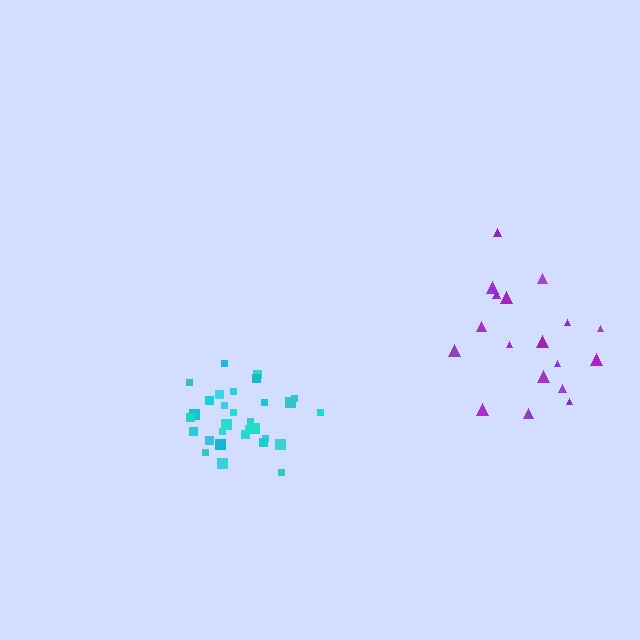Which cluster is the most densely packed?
Cyan.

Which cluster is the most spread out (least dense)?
Purple.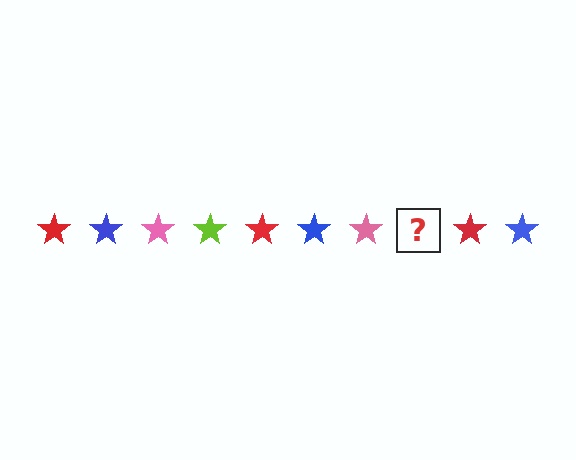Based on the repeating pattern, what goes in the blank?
The blank should be a lime star.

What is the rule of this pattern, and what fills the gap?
The rule is that the pattern cycles through red, blue, pink, lime stars. The gap should be filled with a lime star.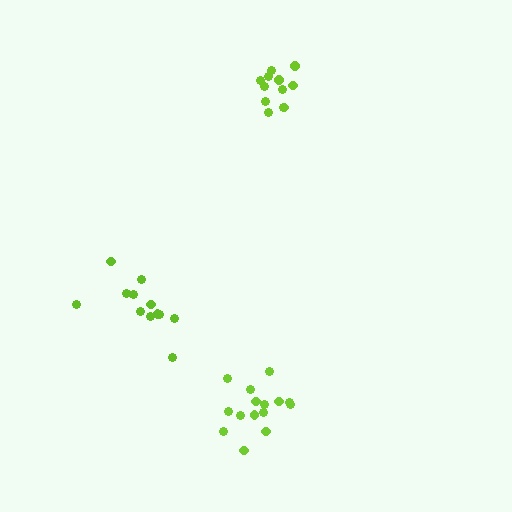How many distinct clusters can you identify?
There are 3 distinct clusters.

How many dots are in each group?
Group 1: 12 dots, Group 2: 12 dots, Group 3: 15 dots (39 total).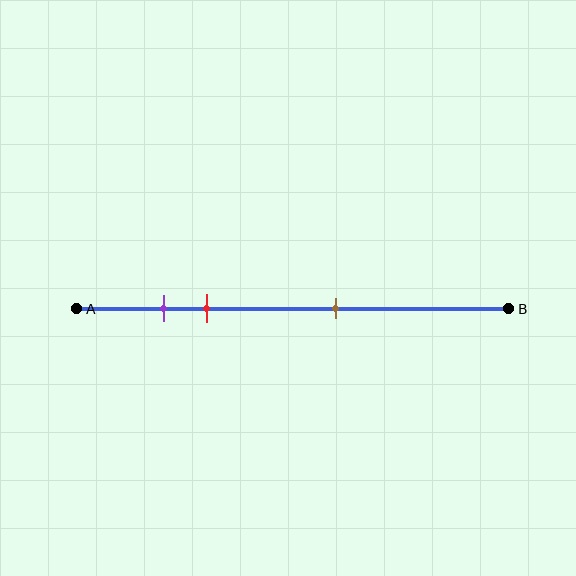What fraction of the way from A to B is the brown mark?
The brown mark is approximately 60% (0.6) of the way from A to B.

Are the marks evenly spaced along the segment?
No, the marks are not evenly spaced.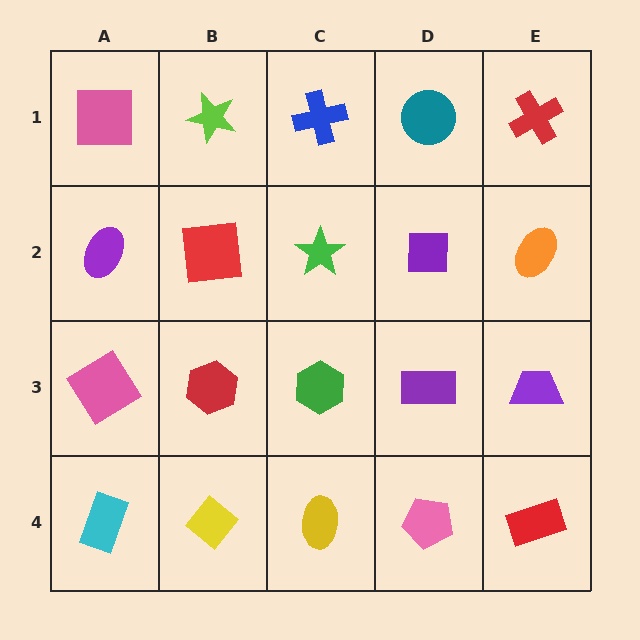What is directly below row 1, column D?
A purple square.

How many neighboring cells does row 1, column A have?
2.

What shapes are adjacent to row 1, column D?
A purple square (row 2, column D), a blue cross (row 1, column C), a red cross (row 1, column E).